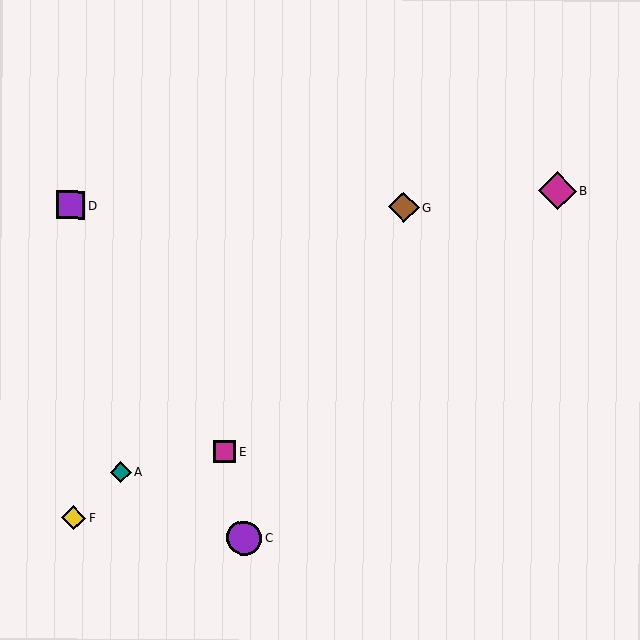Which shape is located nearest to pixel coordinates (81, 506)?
The yellow diamond (labeled F) at (73, 518) is nearest to that location.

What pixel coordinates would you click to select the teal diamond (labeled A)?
Click at (121, 472) to select the teal diamond A.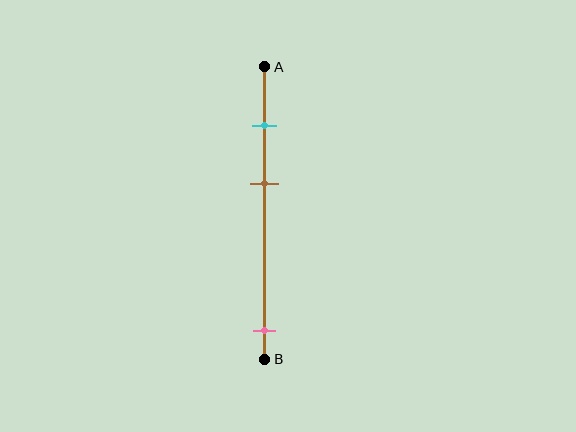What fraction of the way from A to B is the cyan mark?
The cyan mark is approximately 20% (0.2) of the way from A to B.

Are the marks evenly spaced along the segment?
No, the marks are not evenly spaced.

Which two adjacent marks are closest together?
The cyan and brown marks are the closest adjacent pair.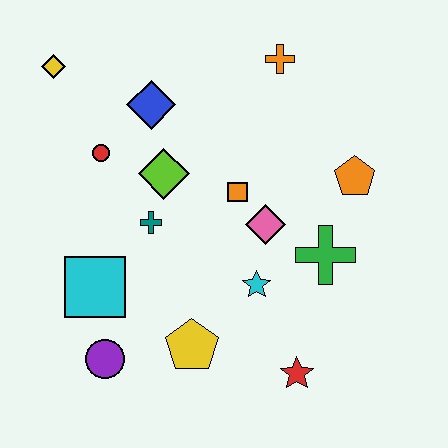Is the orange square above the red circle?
No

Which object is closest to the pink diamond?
The orange square is closest to the pink diamond.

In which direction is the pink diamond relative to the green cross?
The pink diamond is to the left of the green cross.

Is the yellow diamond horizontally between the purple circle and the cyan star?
No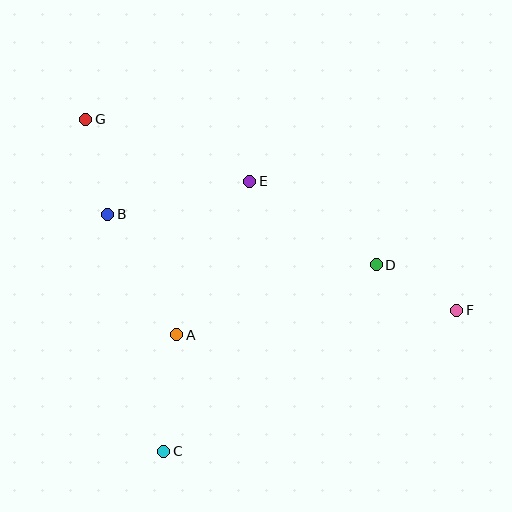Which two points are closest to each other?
Points D and F are closest to each other.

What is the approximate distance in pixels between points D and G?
The distance between D and G is approximately 325 pixels.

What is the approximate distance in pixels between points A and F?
The distance between A and F is approximately 281 pixels.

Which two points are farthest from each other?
Points F and G are farthest from each other.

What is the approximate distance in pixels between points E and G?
The distance between E and G is approximately 176 pixels.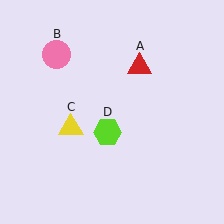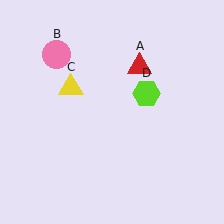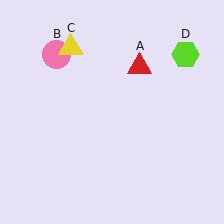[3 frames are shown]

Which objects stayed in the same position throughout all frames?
Red triangle (object A) and pink circle (object B) remained stationary.